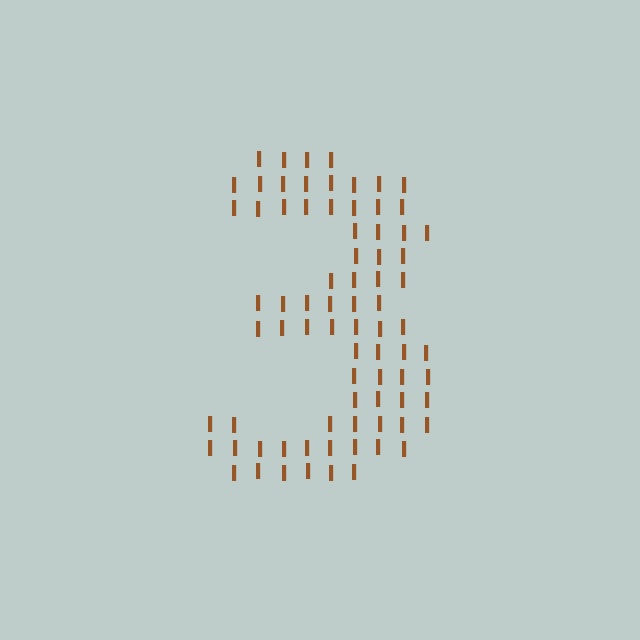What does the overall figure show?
The overall figure shows the digit 3.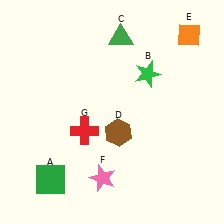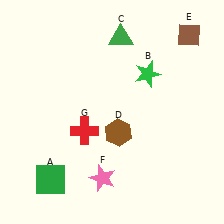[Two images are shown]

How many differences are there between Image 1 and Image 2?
There is 1 difference between the two images.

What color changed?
The diamond (E) changed from orange in Image 1 to brown in Image 2.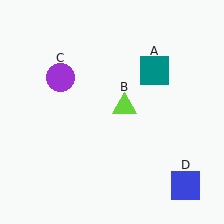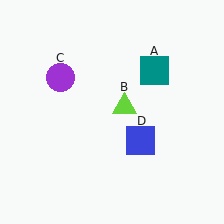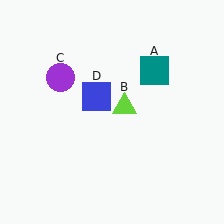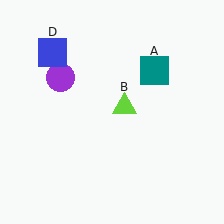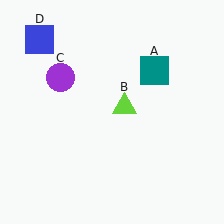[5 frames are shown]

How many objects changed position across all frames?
1 object changed position: blue square (object D).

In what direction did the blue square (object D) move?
The blue square (object D) moved up and to the left.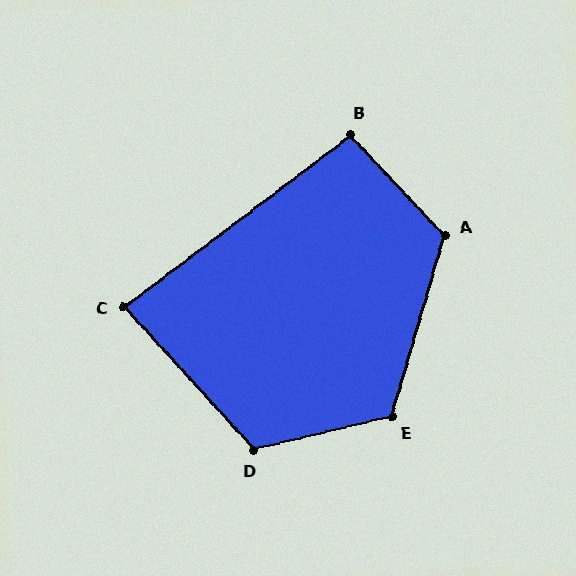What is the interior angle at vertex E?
Approximately 120 degrees (obtuse).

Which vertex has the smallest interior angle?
C, at approximately 85 degrees.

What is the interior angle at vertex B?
Approximately 96 degrees (obtuse).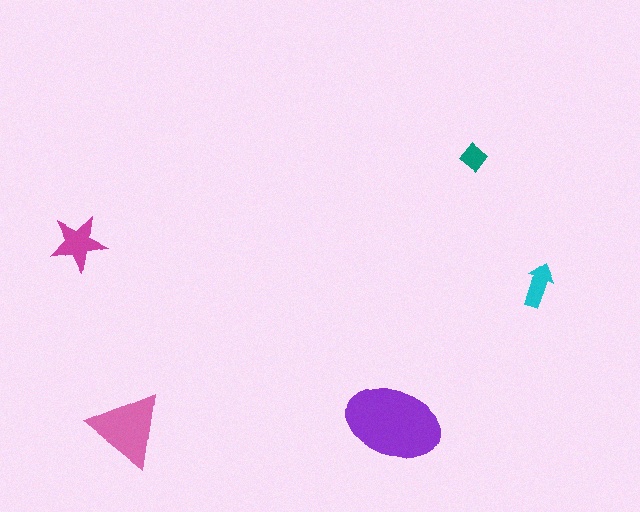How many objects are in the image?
There are 5 objects in the image.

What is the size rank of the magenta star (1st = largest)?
3rd.